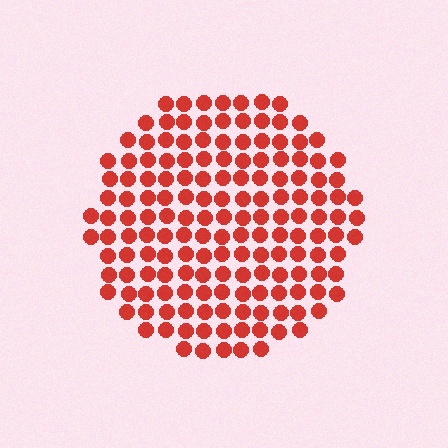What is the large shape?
The large shape is a circle.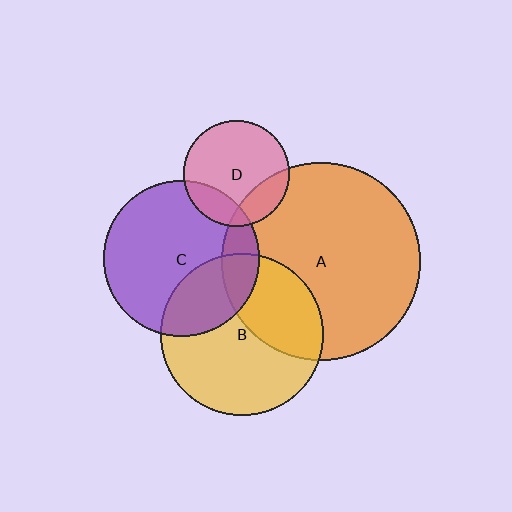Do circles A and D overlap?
Yes.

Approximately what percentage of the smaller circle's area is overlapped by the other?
Approximately 20%.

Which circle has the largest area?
Circle A (orange).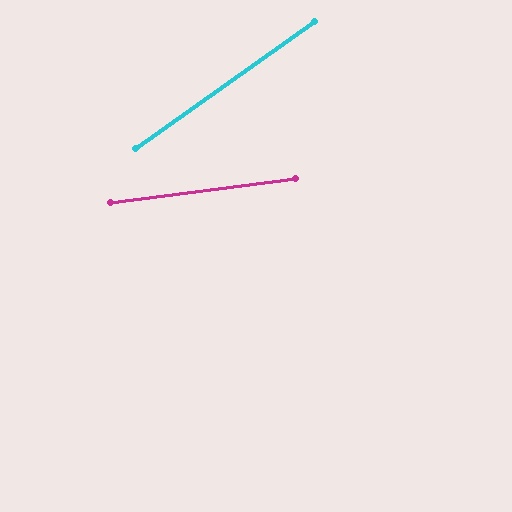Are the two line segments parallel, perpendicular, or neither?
Neither parallel nor perpendicular — they differ by about 28°.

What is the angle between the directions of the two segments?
Approximately 28 degrees.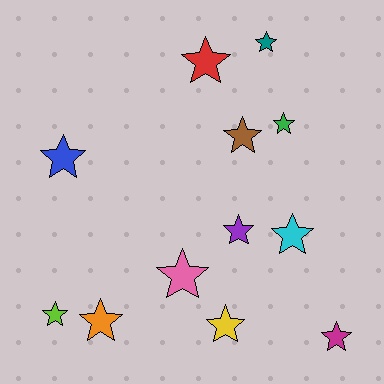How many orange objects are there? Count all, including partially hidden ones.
There is 1 orange object.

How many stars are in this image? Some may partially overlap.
There are 12 stars.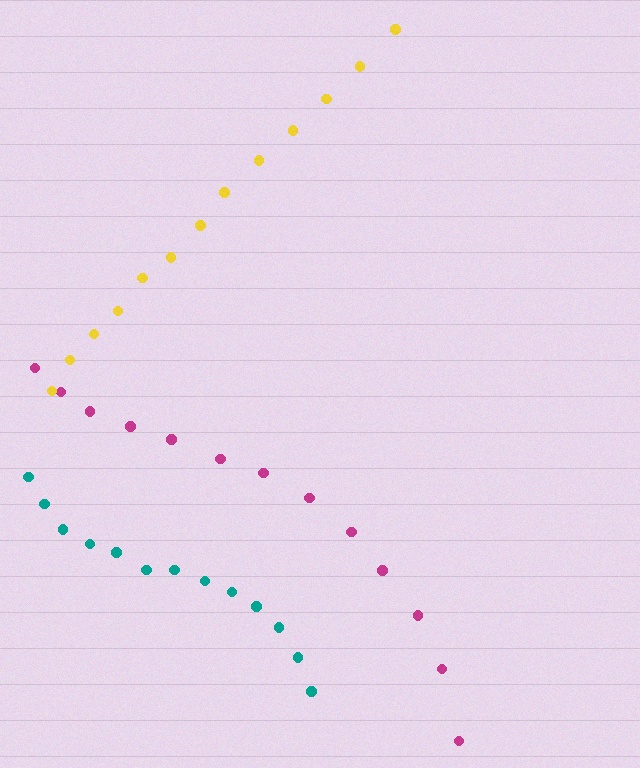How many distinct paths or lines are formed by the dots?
There are 3 distinct paths.